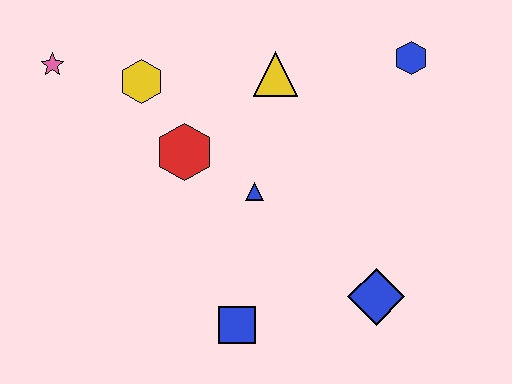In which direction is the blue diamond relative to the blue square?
The blue diamond is to the right of the blue square.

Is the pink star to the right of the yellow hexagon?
No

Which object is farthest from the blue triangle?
The pink star is farthest from the blue triangle.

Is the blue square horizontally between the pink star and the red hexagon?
No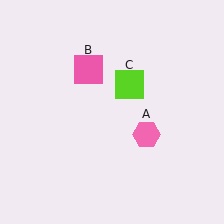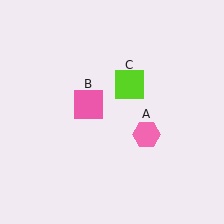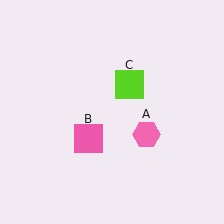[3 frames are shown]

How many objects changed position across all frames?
1 object changed position: pink square (object B).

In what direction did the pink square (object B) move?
The pink square (object B) moved down.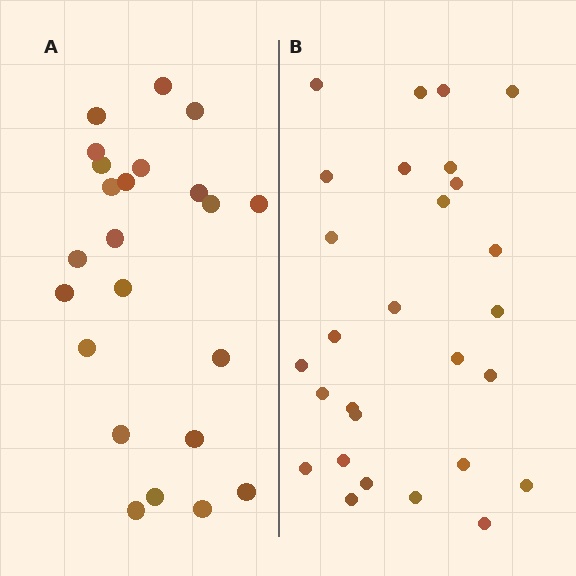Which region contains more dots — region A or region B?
Region B (the right region) has more dots.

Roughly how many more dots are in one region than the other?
Region B has about 5 more dots than region A.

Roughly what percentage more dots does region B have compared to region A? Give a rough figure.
About 20% more.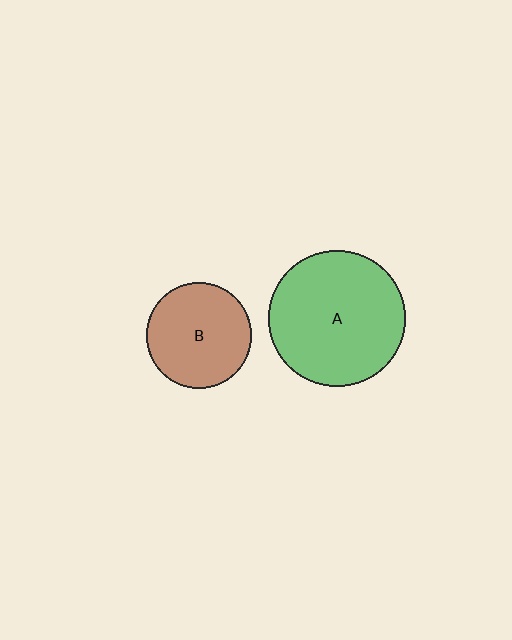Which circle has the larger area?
Circle A (green).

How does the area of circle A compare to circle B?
Approximately 1.7 times.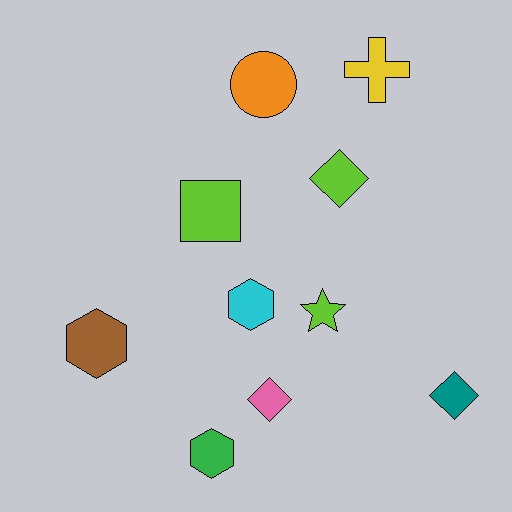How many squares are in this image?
There is 1 square.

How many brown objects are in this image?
There is 1 brown object.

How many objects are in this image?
There are 10 objects.